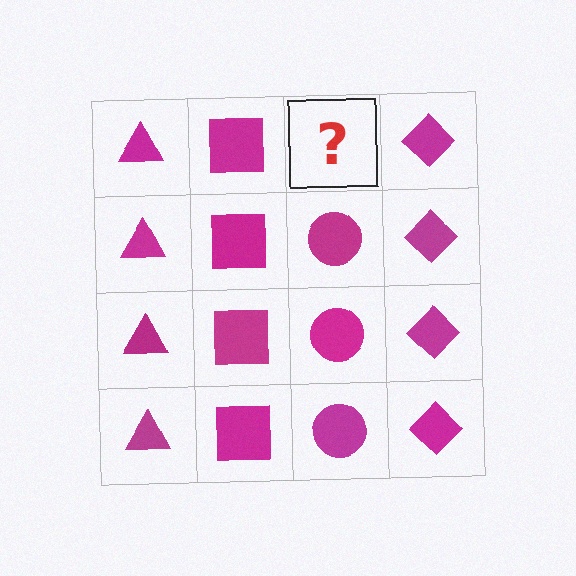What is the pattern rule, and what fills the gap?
The rule is that each column has a consistent shape. The gap should be filled with a magenta circle.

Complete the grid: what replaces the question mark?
The question mark should be replaced with a magenta circle.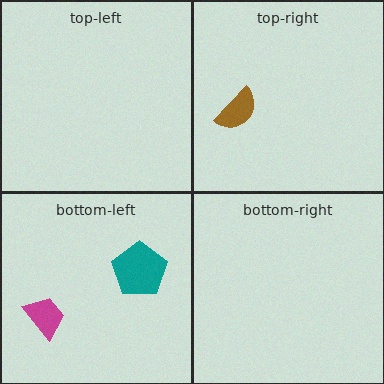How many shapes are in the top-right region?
1.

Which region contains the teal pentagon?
The bottom-left region.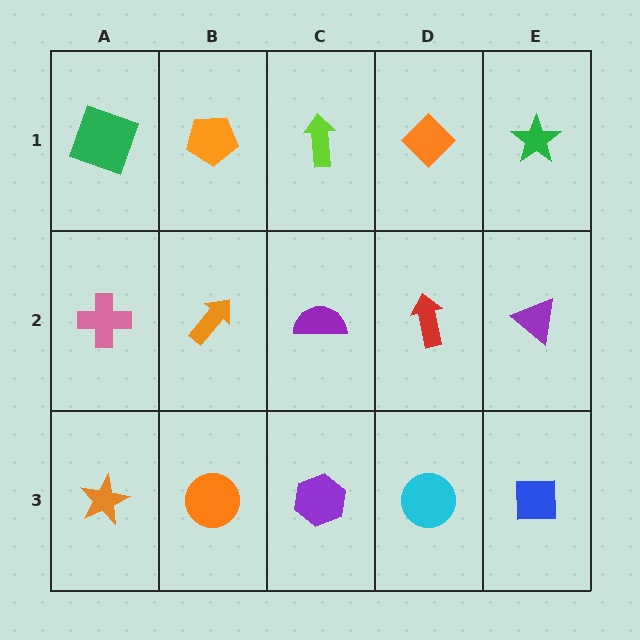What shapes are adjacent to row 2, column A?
A green square (row 1, column A), an orange star (row 3, column A), an orange arrow (row 2, column B).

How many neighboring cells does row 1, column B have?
3.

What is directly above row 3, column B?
An orange arrow.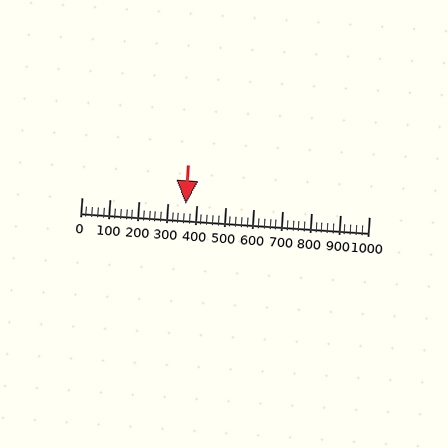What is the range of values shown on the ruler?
The ruler shows values from 0 to 1000.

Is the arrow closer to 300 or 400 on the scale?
The arrow is closer to 400.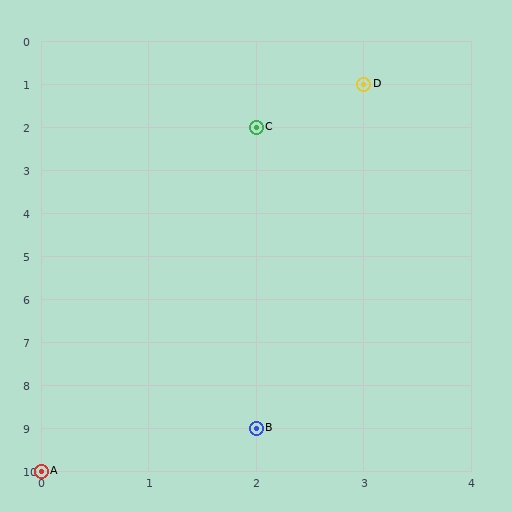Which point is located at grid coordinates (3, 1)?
Point D is at (3, 1).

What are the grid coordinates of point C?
Point C is at grid coordinates (2, 2).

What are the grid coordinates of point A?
Point A is at grid coordinates (0, 10).